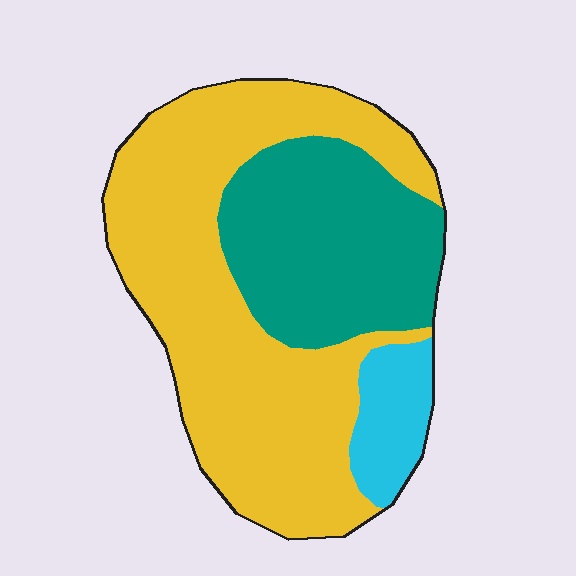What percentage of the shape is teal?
Teal covers 31% of the shape.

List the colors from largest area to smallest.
From largest to smallest: yellow, teal, cyan.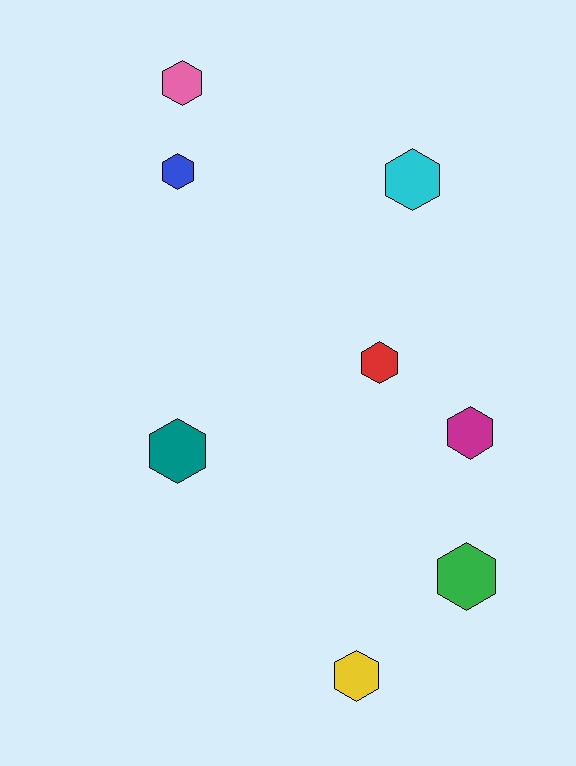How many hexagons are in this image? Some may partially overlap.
There are 8 hexagons.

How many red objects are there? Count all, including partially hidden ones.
There is 1 red object.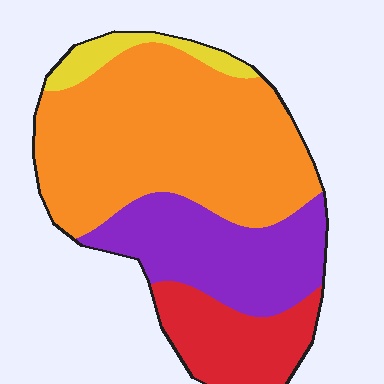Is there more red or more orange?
Orange.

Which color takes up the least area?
Yellow, at roughly 5%.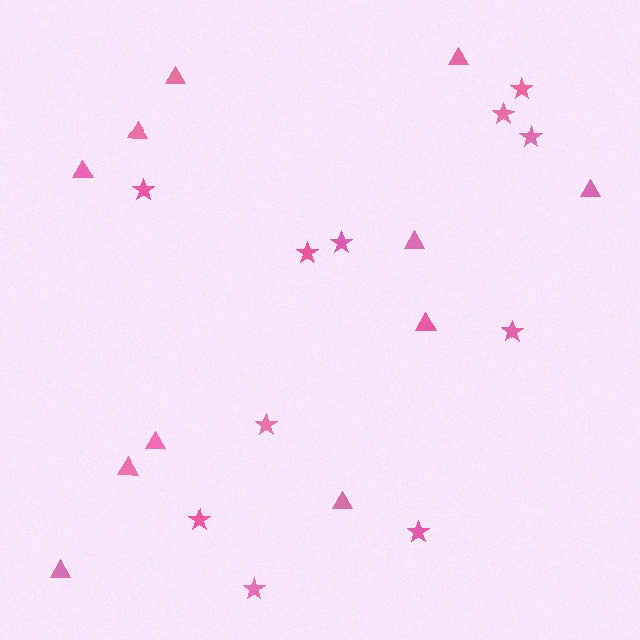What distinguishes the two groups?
There are 2 groups: one group of stars (11) and one group of triangles (11).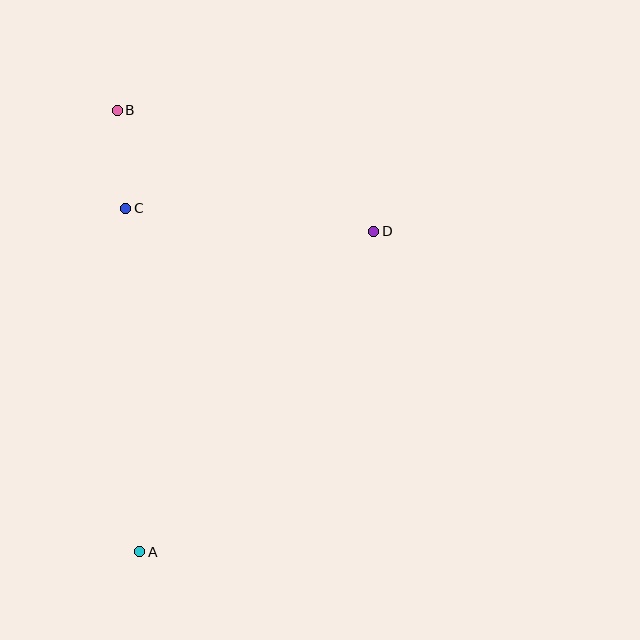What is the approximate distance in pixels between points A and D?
The distance between A and D is approximately 397 pixels.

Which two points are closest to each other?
Points B and C are closest to each other.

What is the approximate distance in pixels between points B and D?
The distance between B and D is approximately 284 pixels.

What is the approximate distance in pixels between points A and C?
The distance between A and C is approximately 344 pixels.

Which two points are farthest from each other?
Points A and B are farthest from each other.